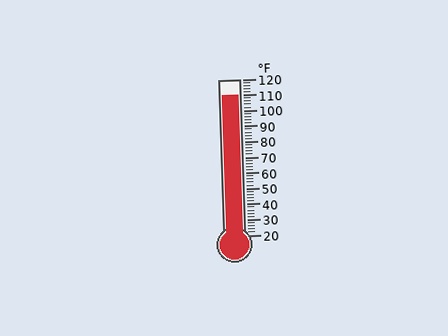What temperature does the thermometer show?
The thermometer shows approximately 110°F.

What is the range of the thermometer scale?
The thermometer scale ranges from 20°F to 120°F.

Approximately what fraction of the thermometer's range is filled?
The thermometer is filled to approximately 90% of its range.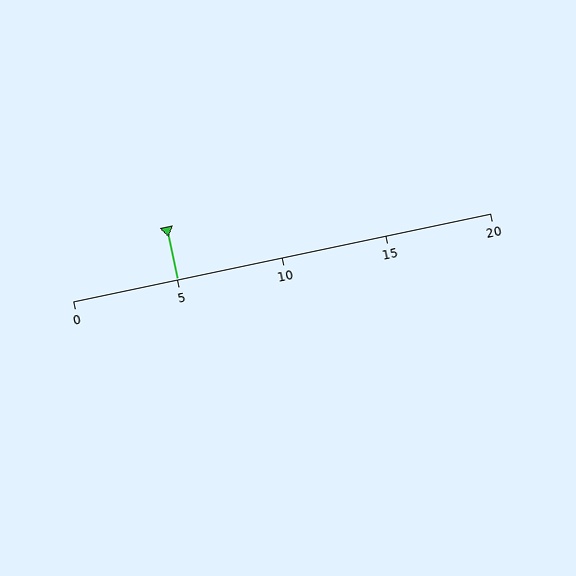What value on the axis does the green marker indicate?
The marker indicates approximately 5.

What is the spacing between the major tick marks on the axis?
The major ticks are spaced 5 apart.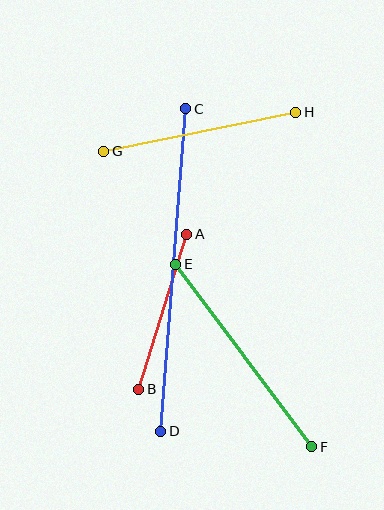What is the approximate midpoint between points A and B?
The midpoint is at approximately (163, 312) pixels.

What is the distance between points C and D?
The distance is approximately 323 pixels.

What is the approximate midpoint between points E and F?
The midpoint is at approximately (244, 355) pixels.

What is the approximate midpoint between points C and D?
The midpoint is at approximately (173, 270) pixels.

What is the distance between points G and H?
The distance is approximately 196 pixels.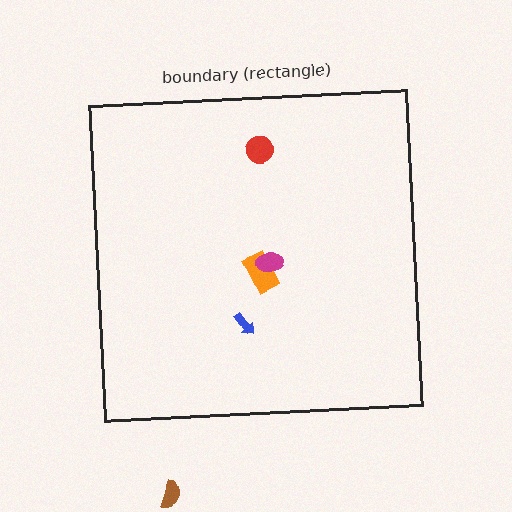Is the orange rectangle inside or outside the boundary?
Inside.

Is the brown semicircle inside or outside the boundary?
Outside.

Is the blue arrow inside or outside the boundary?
Inside.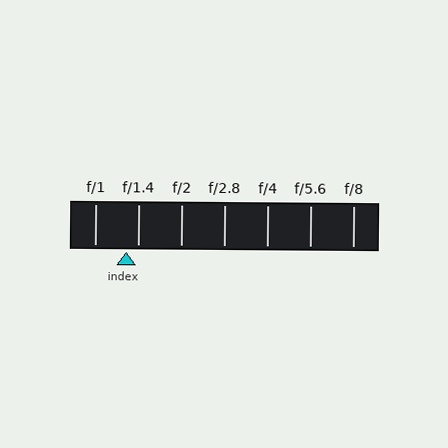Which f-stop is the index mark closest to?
The index mark is closest to f/1.4.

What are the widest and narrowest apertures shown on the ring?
The widest aperture shown is f/1 and the narrowest is f/8.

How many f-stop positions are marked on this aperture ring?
There are 7 f-stop positions marked.